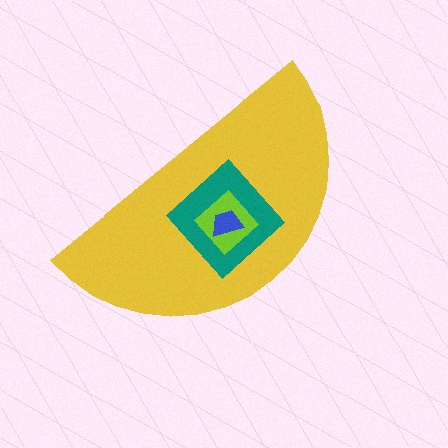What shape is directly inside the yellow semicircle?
The teal diamond.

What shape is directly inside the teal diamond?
The lime diamond.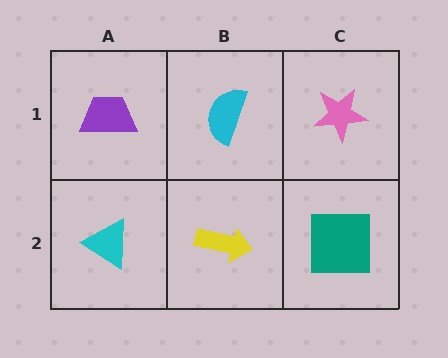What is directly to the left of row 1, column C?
A cyan semicircle.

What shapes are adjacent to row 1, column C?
A teal square (row 2, column C), a cyan semicircle (row 1, column B).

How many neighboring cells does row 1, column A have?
2.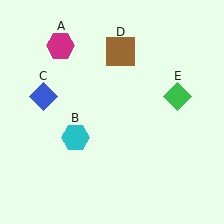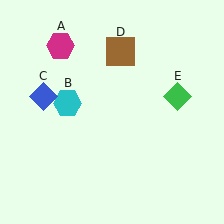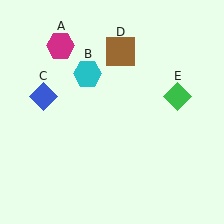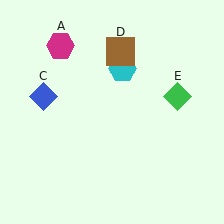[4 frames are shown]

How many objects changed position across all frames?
1 object changed position: cyan hexagon (object B).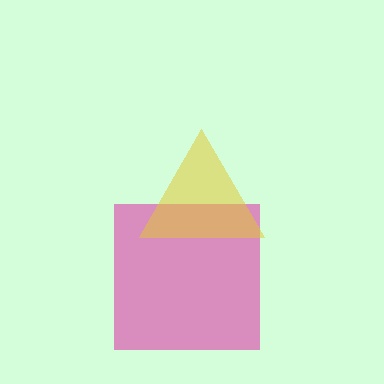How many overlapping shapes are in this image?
There are 2 overlapping shapes in the image.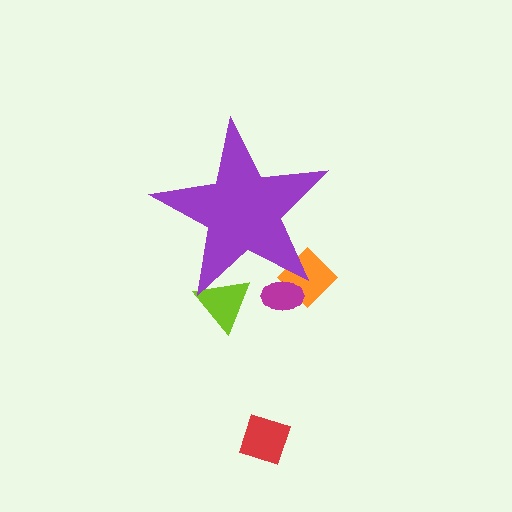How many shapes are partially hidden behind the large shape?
3 shapes are partially hidden.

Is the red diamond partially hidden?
No, the red diamond is fully visible.